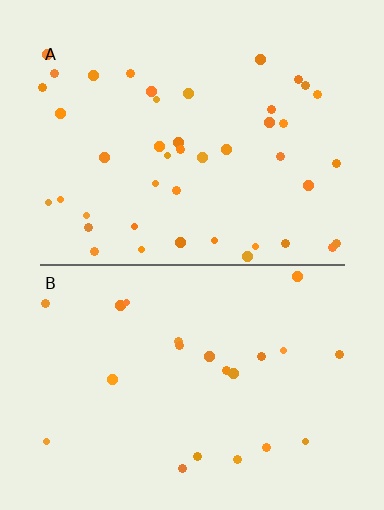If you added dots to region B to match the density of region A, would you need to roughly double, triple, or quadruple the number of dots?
Approximately double.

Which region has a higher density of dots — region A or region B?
A (the top).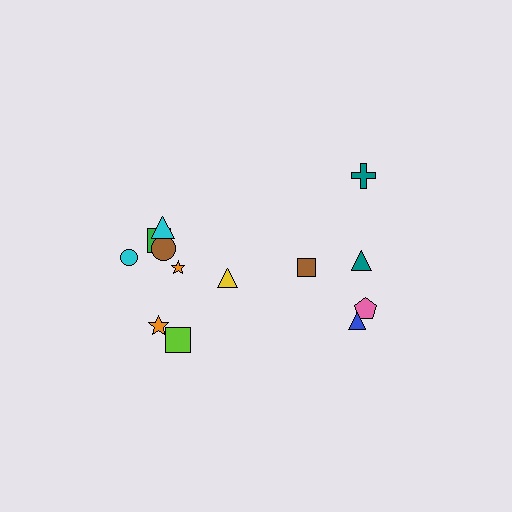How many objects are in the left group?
There are 8 objects.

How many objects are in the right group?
There are 5 objects.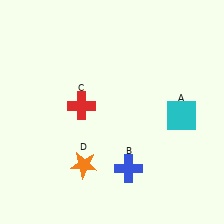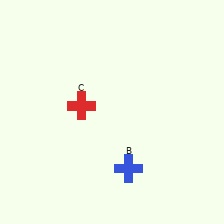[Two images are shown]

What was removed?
The orange star (D), the cyan square (A) were removed in Image 2.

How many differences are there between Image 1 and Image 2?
There are 2 differences between the two images.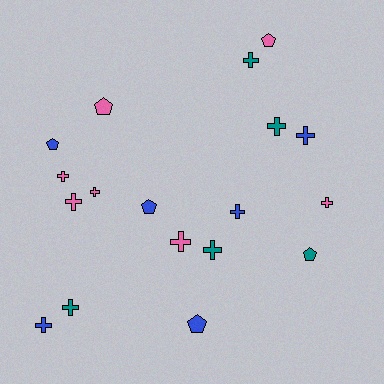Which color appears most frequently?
Pink, with 7 objects.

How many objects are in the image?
There are 18 objects.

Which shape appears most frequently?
Cross, with 12 objects.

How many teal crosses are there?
There are 4 teal crosses.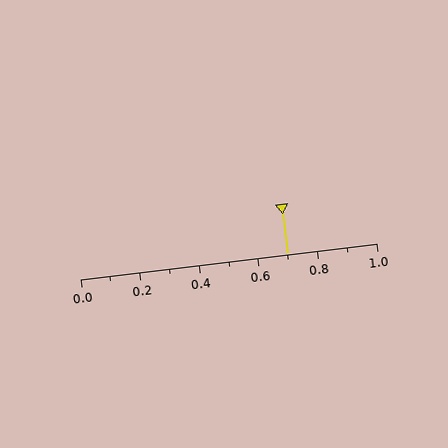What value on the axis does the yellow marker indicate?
The marker indicates approximately 0.7.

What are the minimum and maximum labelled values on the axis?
The axis runs from 0.0 to 1.0.